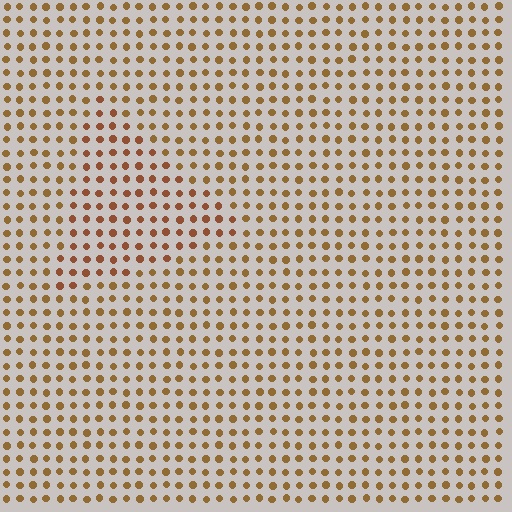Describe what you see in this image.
The image is filled with small brown elements in a uniform arrangement. A triangle-shaped region is visible where the elements are tinted to a slightly different hue, forming a subtle color boundary.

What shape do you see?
I see a triangle.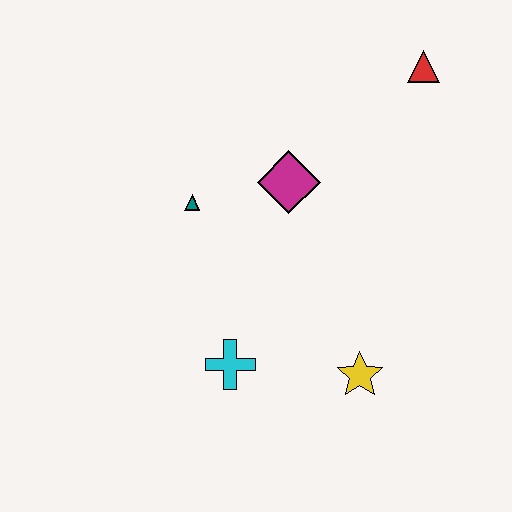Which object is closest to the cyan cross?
The yellow star is closest to the cyan cross.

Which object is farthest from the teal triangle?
The red triangle is farthest from the teal triangle.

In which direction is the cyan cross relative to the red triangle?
The cyan cross is below the red triangle.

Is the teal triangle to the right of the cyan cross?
No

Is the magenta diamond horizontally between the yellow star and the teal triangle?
Yes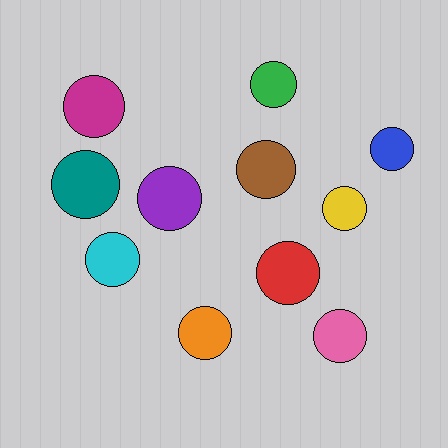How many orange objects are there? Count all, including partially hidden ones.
There is 1 orange object.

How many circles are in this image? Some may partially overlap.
There are 11 circles.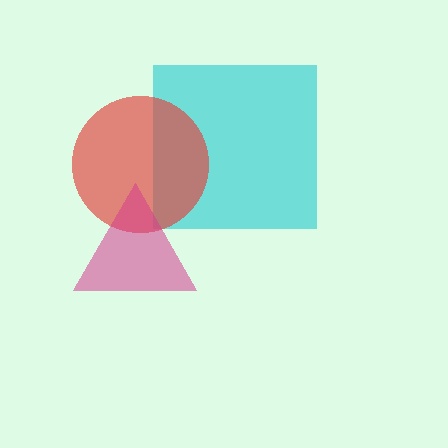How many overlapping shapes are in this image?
There are 3 overlapping shapes in the image.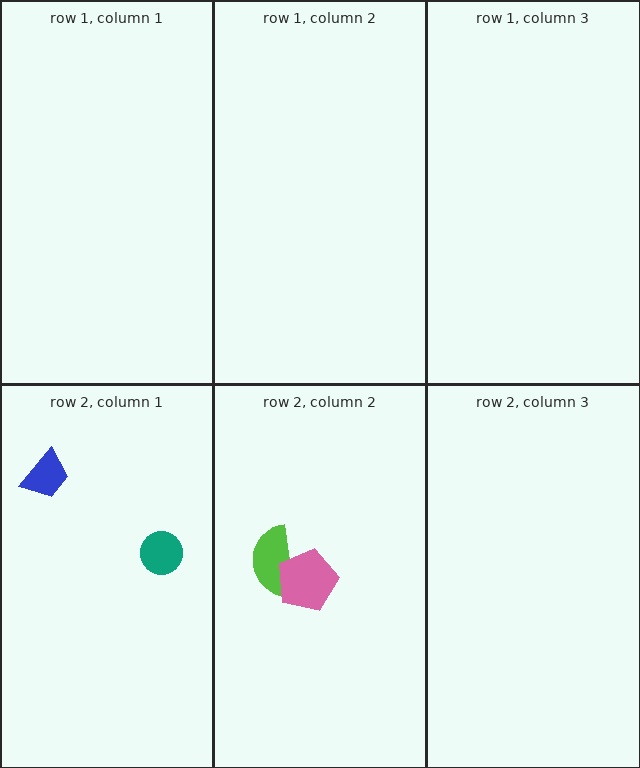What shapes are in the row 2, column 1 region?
The blue trapezoid, the teal circle.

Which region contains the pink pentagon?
The row 2, column 2 region.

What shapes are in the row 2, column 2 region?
The lime semicircle, the pink pentagon.